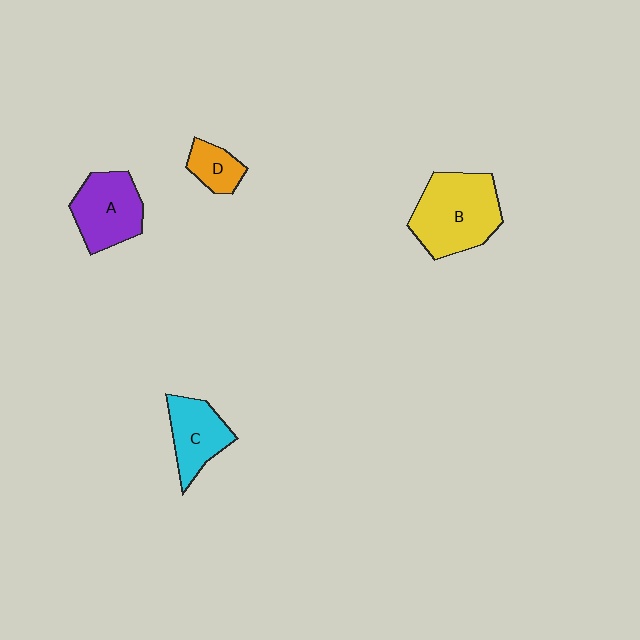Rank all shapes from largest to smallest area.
From largest to smallest: B (yellow), A (purple), C (cyan), D (orange).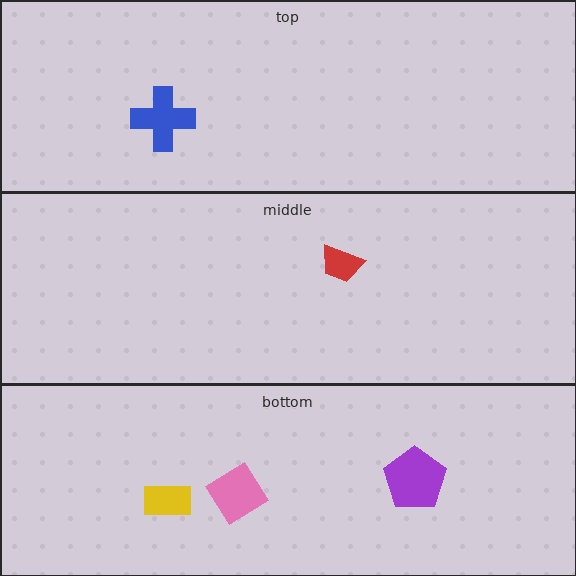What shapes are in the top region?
The blue cross.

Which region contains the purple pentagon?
The bottom region.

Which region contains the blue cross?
The top region.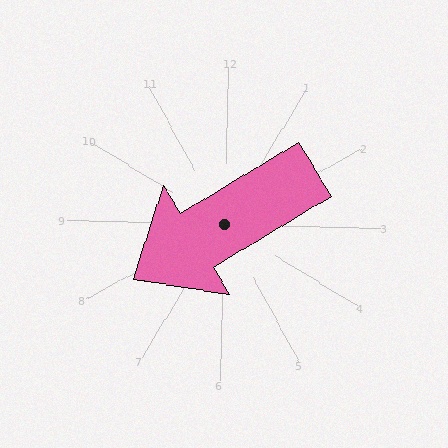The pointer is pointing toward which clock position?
Roughly 8 o'clock.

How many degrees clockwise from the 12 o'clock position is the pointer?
Approximately 237 degrees.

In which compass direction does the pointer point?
Southwest.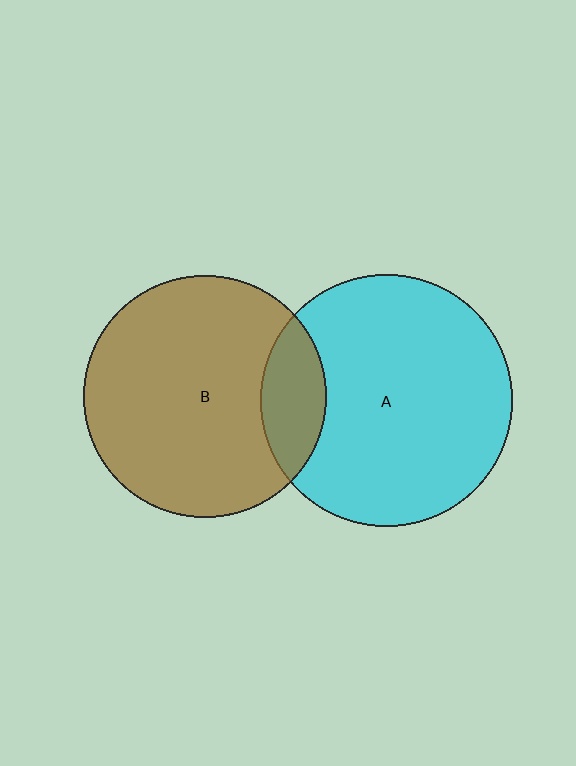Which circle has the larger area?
Circle A (cyan).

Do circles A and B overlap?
Yes.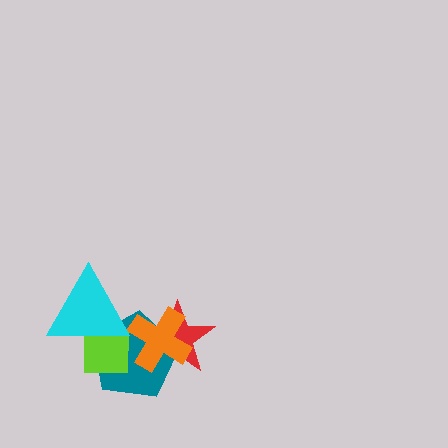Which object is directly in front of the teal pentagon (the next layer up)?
The lime square is directly in front of the teal pentagon.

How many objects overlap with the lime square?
3 objects overlap with the lime square.